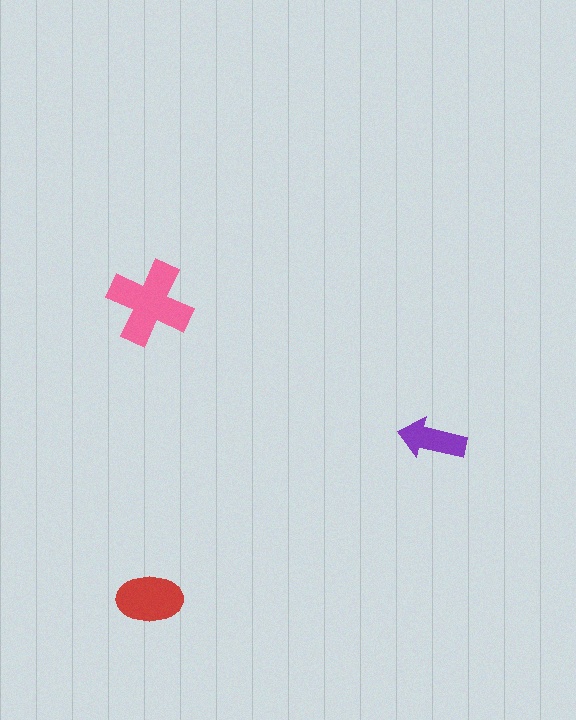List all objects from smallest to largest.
The purple arrow, the red ellipse, the pink cross.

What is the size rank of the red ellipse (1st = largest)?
2nd.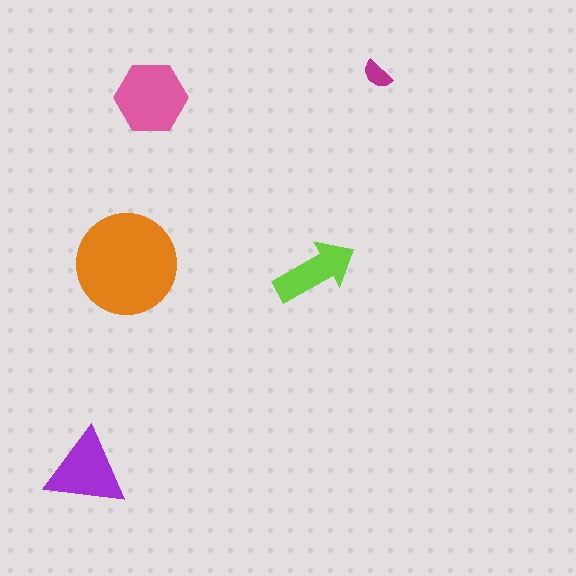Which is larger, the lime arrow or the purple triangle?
The purple triangle.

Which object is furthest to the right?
The magenta semicircle is rightmost.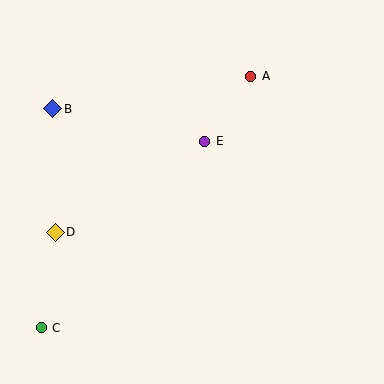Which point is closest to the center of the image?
Point E at (205, 141) is closest to the center.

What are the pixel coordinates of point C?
Point C is at (41, 328).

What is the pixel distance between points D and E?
The distance between D and E is 175 pixels.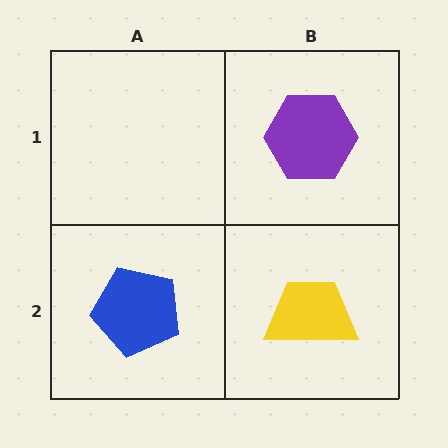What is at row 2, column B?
A yellow trapezoid.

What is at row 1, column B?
A purple hexagon.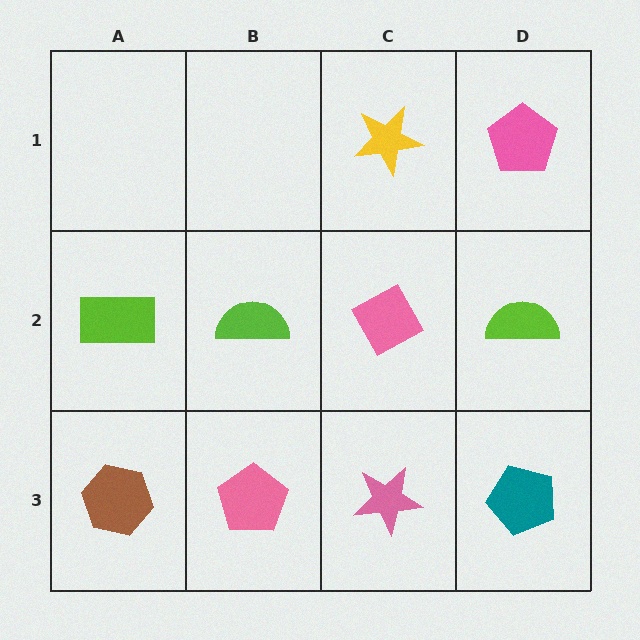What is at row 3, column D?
A teal pentagon.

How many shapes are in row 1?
2 shapes.